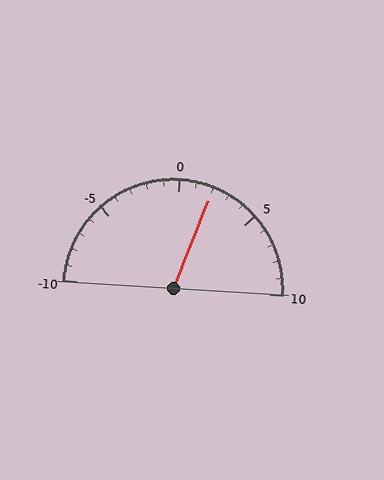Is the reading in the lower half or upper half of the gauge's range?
The reading is in the upper half of the range (-10 to 10).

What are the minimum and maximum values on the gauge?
The gauge ranges from -10 to 10.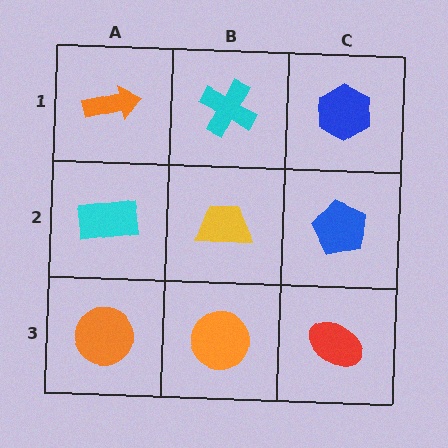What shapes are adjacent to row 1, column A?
A cyan rectangle (row 2, column A), a cyan cross (row 1, column B).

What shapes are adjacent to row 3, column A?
A cyan rectangle (row 2, column A), an orange circle (row 3, column B).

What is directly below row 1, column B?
A yellow trapezoid.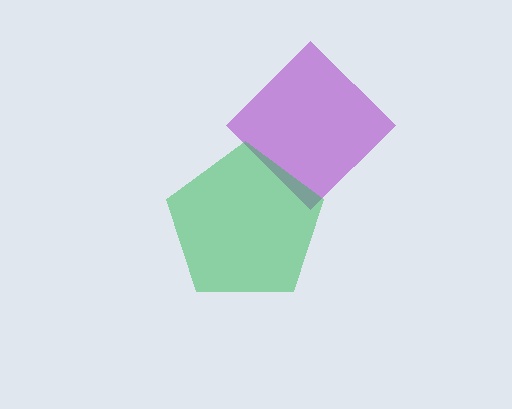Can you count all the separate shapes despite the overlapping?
Yes, there are 2 separate shapes.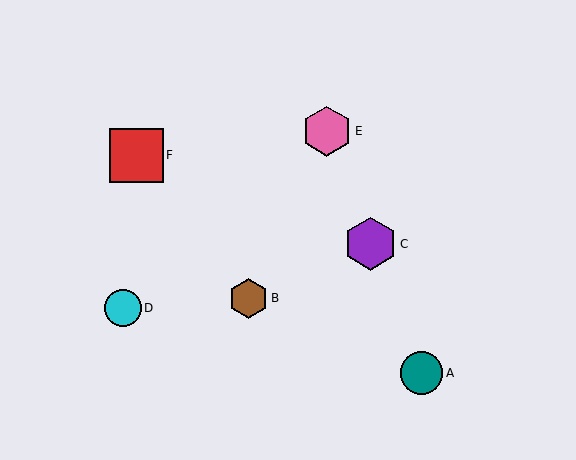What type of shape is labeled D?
Shape D is a cyan circle.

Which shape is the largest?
The red square (labeled F) is the largest.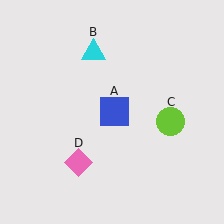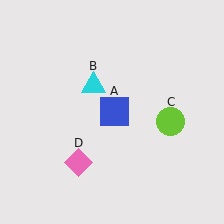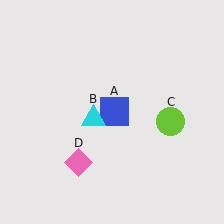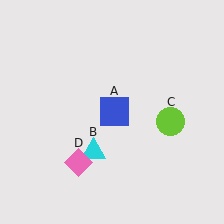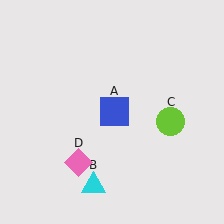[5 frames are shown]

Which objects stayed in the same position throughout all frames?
Blue square (object A) and lime circle (object C) and pink diamond (object D) remained stationary.